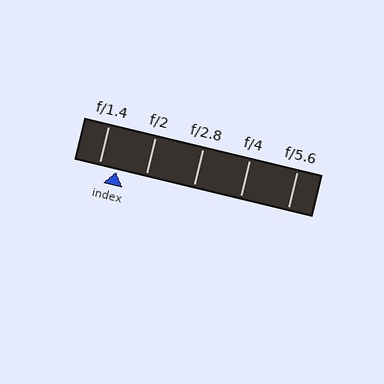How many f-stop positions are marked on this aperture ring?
There are 5 f-stop positions marked.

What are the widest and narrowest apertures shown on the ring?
The widest aperture shown is f/1.4 and the narrowest is f/5.6.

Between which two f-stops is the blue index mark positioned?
The index mark is between f/1.4 and f/2.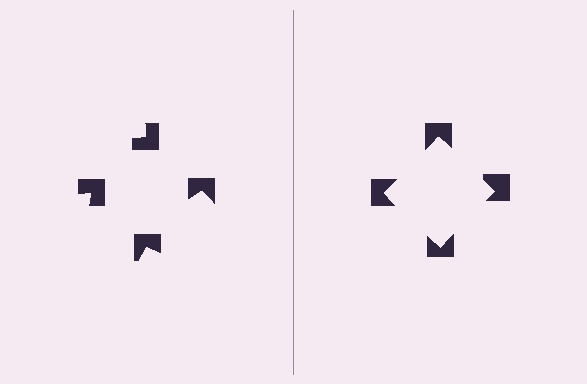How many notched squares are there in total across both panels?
8 — 4 on each side.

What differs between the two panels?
The notched squares are positioned identically on both sides; only the wedge orientations differ. On the right they align to a square; on the left they are misaligned.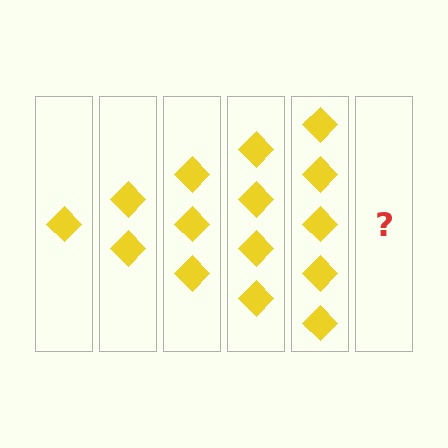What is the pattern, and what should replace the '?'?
The pattern is that each step adds one more diamond. The '?' should be 6 diamonds.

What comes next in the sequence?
The next element should be 6 diamonds.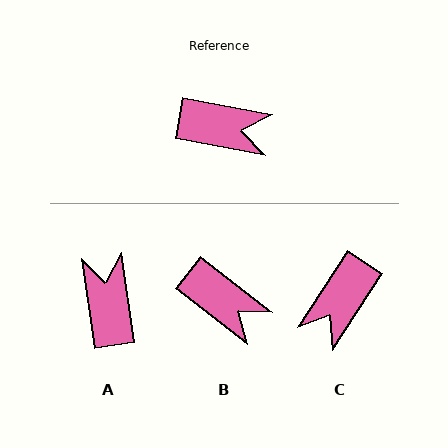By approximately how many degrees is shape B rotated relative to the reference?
Approximately 27 degrees clockwise.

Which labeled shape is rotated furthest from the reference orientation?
C, about 112 degrees away.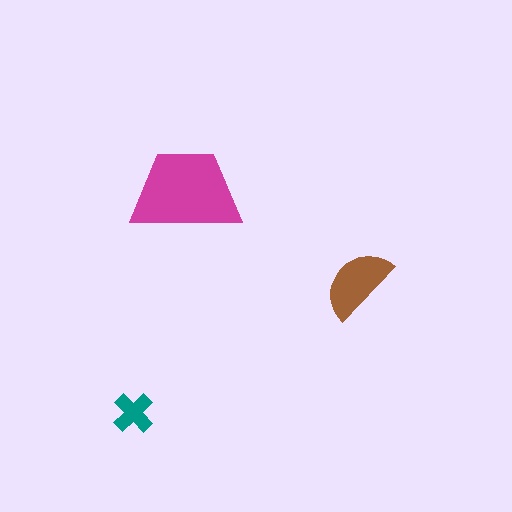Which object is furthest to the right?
The brown semicircle is rightmost.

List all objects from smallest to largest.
The teal cross, the brown semicircle, the magenta trapezoid.